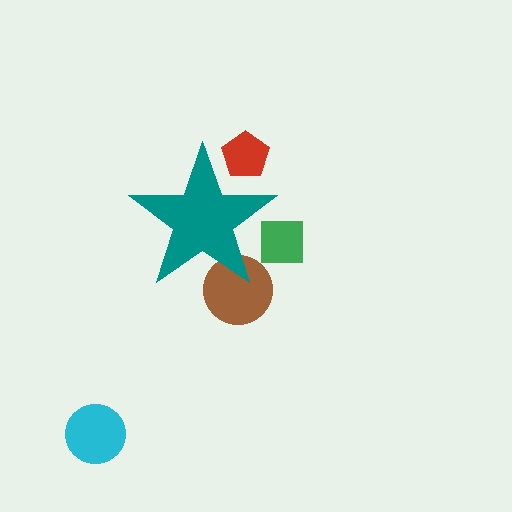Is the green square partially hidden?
Yes, the green square is partially hidden behind the teal star.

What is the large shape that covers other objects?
A teal star.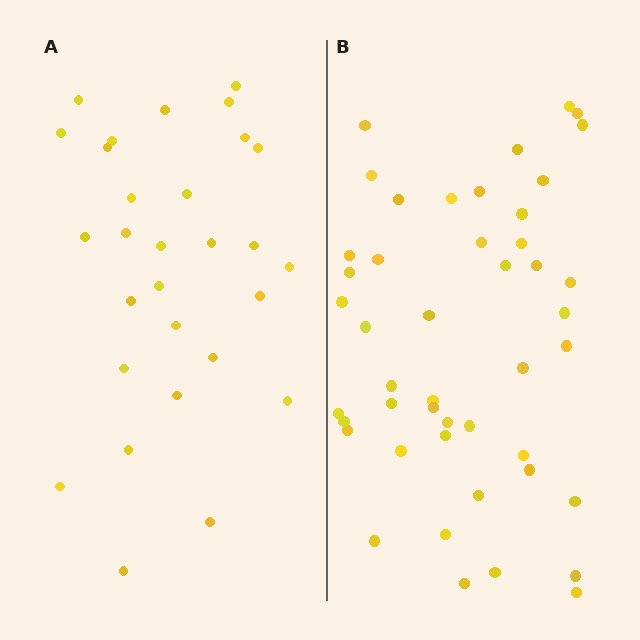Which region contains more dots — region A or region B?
Region B (the right region) has more dots.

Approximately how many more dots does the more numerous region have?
Region B has approximately 15 more dots than region A.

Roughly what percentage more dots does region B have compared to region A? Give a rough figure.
About 60% more.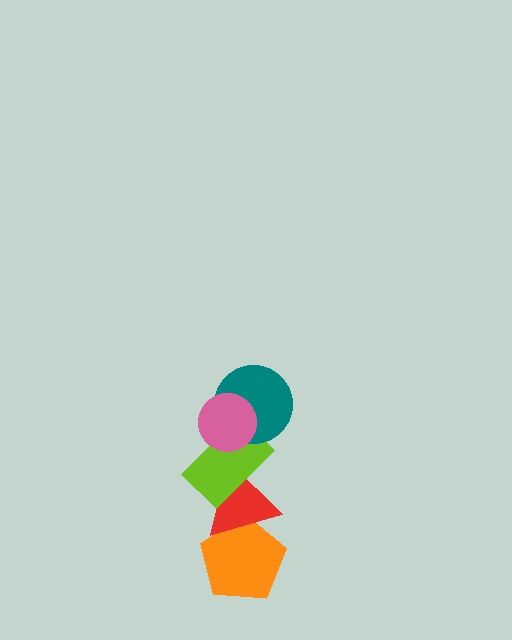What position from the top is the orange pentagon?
The orange pentagon is 5th from the top.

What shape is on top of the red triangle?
The lime rectangle is on top of the red triangle.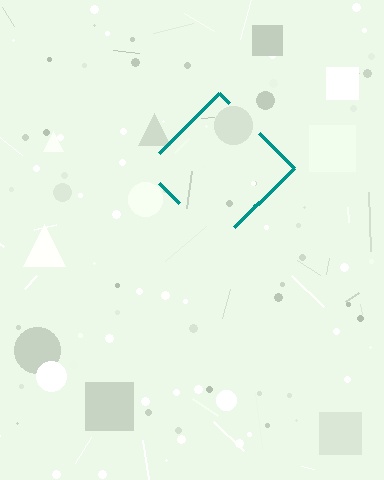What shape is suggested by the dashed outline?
The dashed outline suggests a diamond.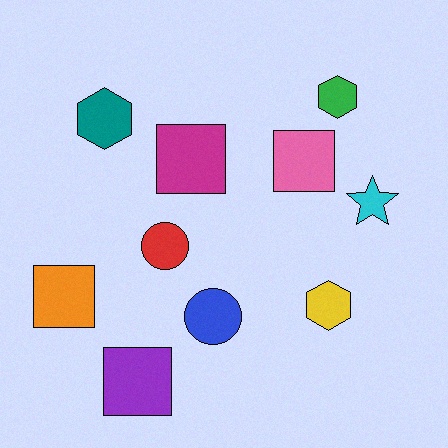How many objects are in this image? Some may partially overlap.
There are 10 objects.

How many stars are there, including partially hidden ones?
There is 1 star.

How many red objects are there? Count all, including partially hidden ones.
There is 1 red object.